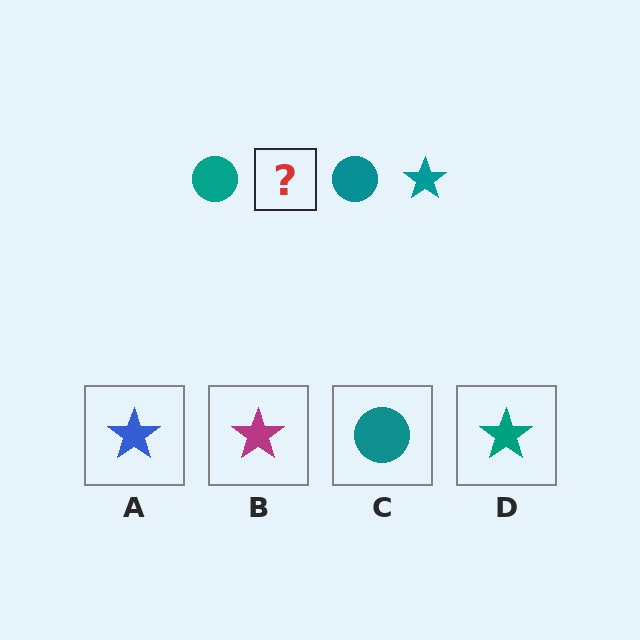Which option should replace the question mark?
Option D.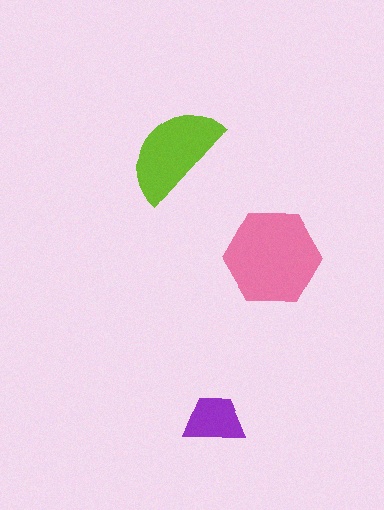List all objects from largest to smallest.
The pink hexagon, the lime semicircle, the purple trapezoid.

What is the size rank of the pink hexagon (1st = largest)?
1st.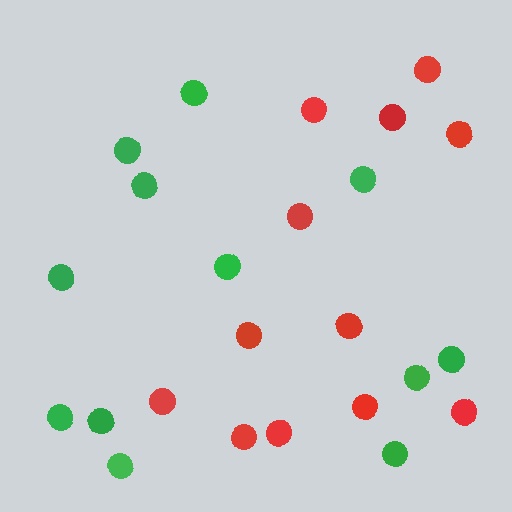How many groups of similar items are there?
There are 2 groups: one group of red circles (12) and one group of green circles (12).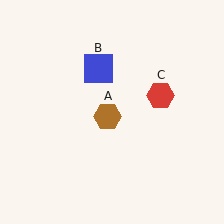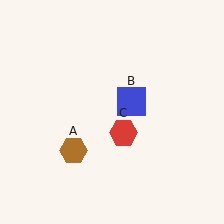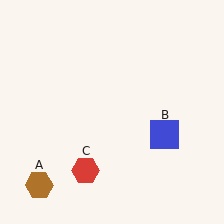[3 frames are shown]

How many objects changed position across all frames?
3 objects changed position: brown hexagon (object A), blue square (object B), red hexagon (object C).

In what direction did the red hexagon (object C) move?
The red hexagon (object C) moved down and to the left.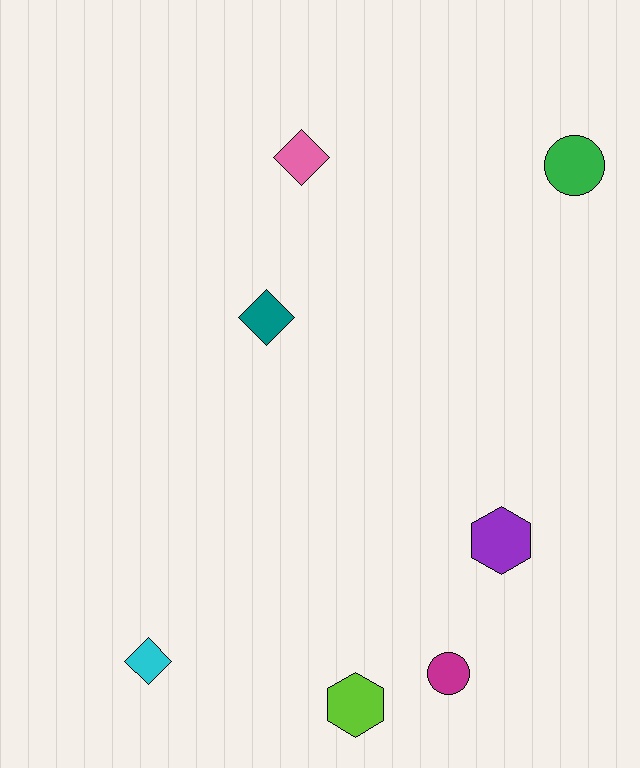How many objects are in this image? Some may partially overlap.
There are 7 objects.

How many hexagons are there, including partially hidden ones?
There are 2 hexagons.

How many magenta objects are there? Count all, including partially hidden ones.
There is 1 magenta object.